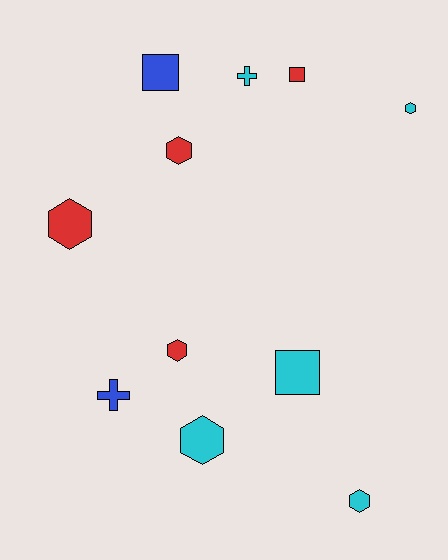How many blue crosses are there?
There is 1 blue cross.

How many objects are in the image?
There are 11 objects.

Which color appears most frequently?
Cyan, with 5 objects.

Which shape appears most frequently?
Hexagon, with 6 objects.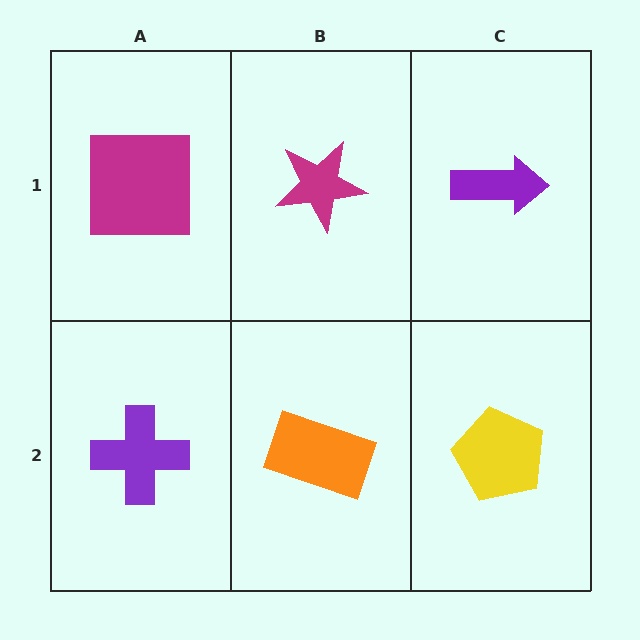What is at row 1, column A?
A magenta square.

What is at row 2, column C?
A yellow pentagon.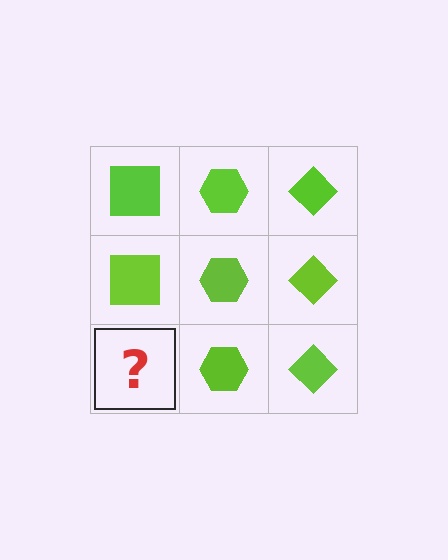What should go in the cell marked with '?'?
The missing cell should contain a lime square.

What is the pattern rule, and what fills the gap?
The rule is that each column has a consistent shape. The gap should be filled with a lime square.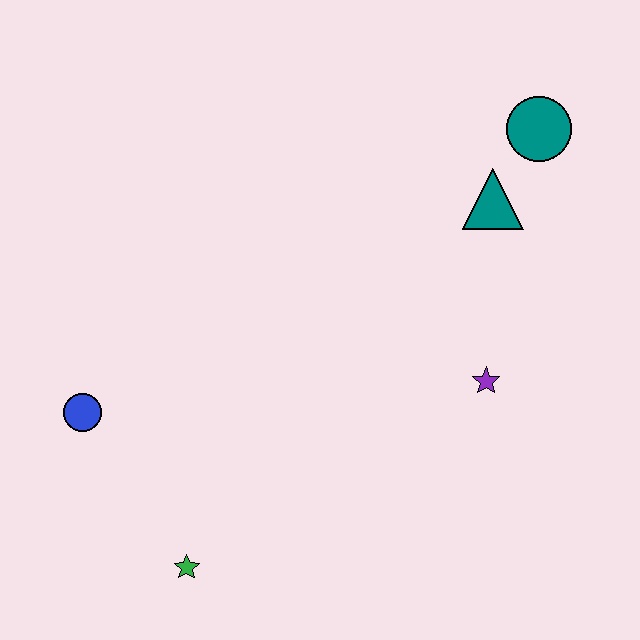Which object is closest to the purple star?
The teal triangle is closest to the purple star.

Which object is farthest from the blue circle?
The teal circle is farthest from the blue circle.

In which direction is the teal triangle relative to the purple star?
The teal triangle is above the purple star.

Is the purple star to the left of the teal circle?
Yes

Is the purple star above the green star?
Yes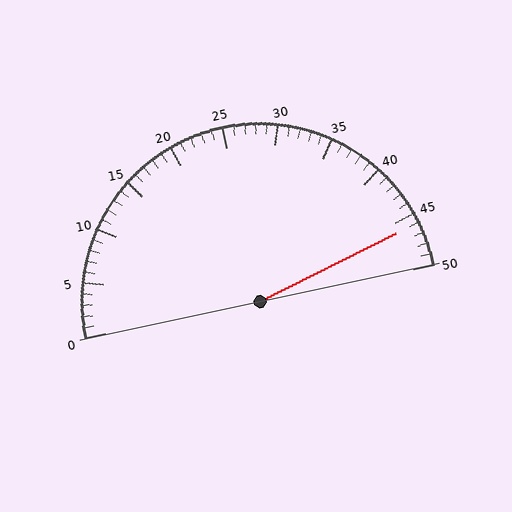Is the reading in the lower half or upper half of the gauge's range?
The reading is in the upper half of the range (0 to 50).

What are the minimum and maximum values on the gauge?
The gauge ranges from 0 to 50.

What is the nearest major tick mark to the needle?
The nearest major tick mark is 45.